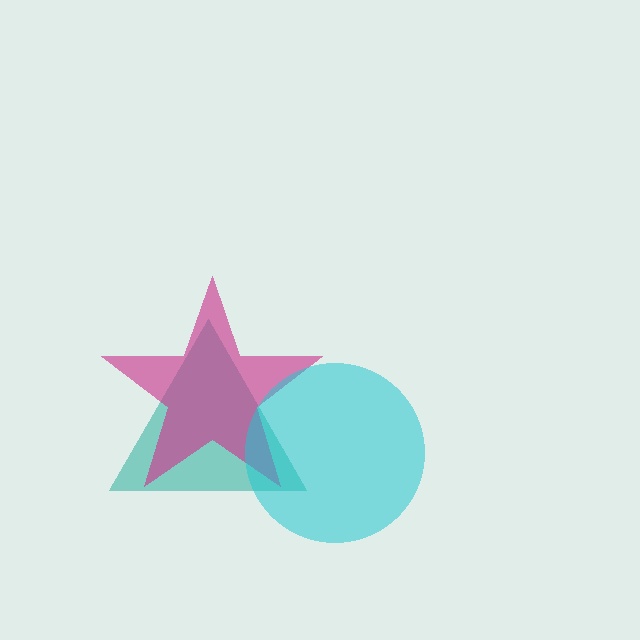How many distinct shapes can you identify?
There are 3 distinct shapes: a teal triangle, a magenta star, a cyan circle.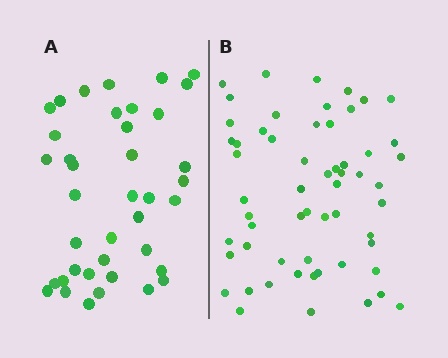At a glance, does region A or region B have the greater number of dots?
Region B (the right region) has more dots.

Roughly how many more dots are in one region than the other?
Region B has approximately 20 more dots than region A.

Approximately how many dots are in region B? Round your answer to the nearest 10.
About 60 dots. (The exact count is 58, which rounds to 60.)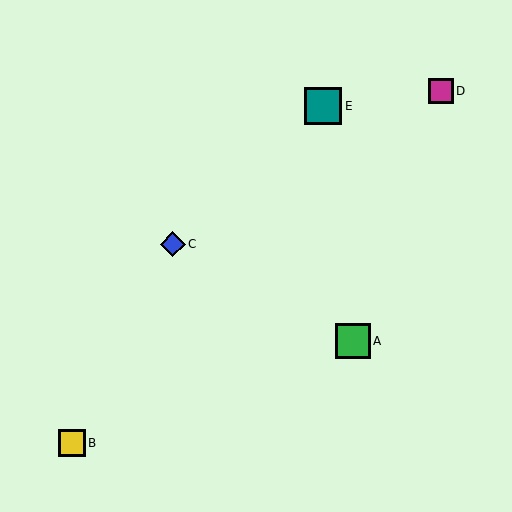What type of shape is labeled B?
Shape B is a yellow square.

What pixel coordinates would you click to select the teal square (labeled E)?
Click at (323, 106) to select the teal square E.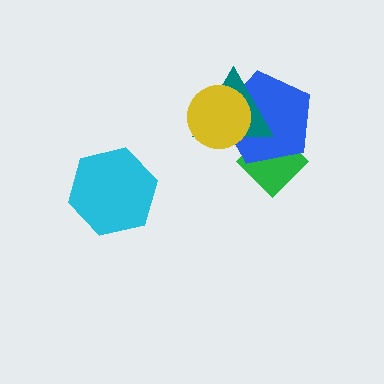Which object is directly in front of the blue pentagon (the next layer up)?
The teal triangle is directly in front of the blue pentagon.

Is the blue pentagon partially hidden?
Yes, it is partially covered by another shape.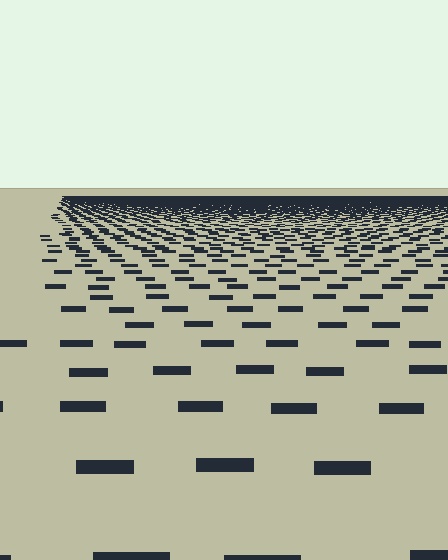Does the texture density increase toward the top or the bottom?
Density increases toward the top.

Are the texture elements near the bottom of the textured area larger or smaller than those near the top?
Larger. Near the bottom, elements are closer to the viewer and appear at a bigger on-screen size.